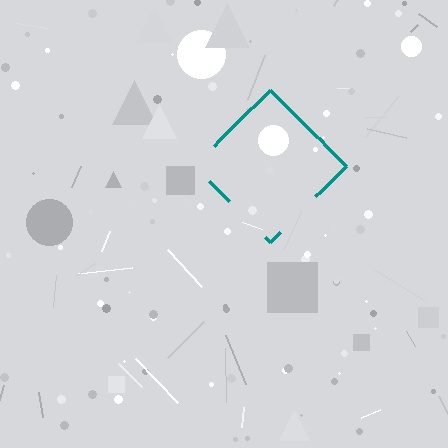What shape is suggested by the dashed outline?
The dashed outline suggests a diamond.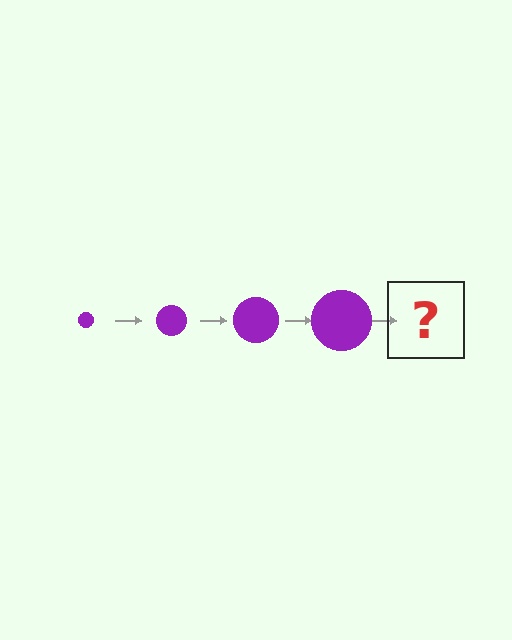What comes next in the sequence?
The next element should be a purple circle, larger than the previous one.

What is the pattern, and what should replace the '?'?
The pattern is that the circle gets progressively larger each step. The '?' should be a purple circle, larger than the previous one.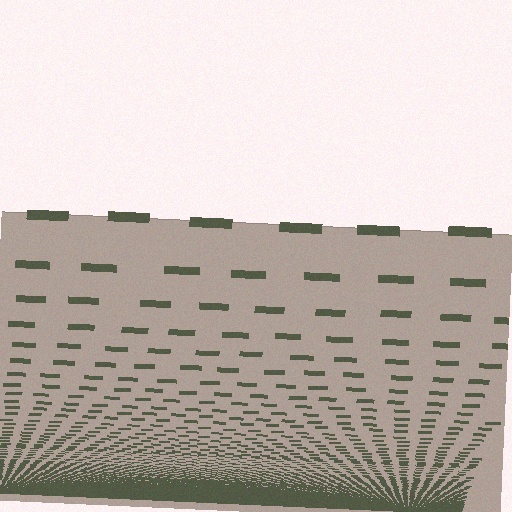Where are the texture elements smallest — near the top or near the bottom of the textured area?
Near the bottom.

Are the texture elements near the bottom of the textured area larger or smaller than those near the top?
Smaller. The gradient is inverted — elements near the bottom are smaller and denser.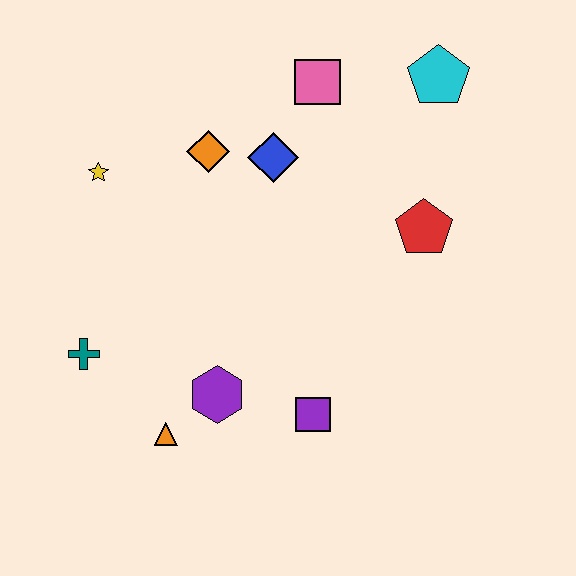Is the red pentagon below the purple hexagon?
No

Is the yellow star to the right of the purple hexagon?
No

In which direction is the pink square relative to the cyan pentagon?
The pink square is to the left of the cyan pentagon.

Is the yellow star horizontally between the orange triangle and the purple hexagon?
No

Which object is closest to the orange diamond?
The blue diamond is closest to the orange diamond.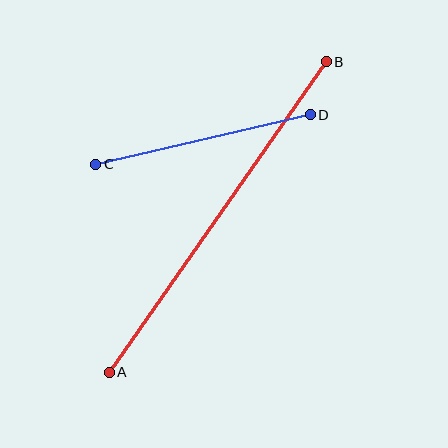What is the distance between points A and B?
The distance is approximately 379 pixels.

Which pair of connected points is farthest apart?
Points A and B are farthest apart.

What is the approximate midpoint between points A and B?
The midpoint is at approximately (218, 217) pixels.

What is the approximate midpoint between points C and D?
The midpoint is at approximately (203, 140) pixels.